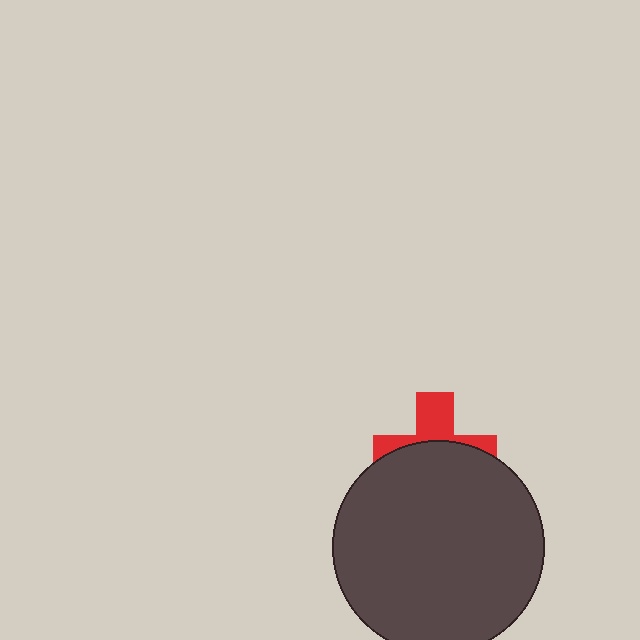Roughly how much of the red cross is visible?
A small part of it is visible (roughly 38%).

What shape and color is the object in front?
The object in front is a dark gray circle.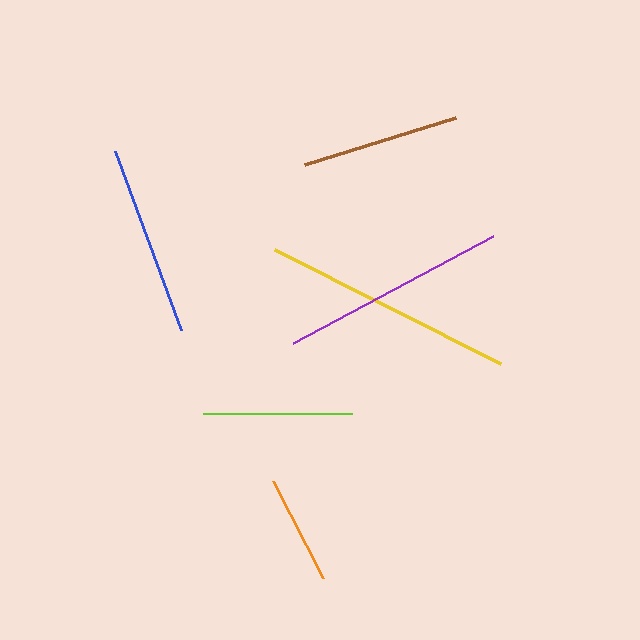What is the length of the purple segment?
The purple segment is approximately 227 pixels long.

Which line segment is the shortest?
The orange line is the shortest at approximately 109 pixels.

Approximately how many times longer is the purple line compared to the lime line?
The purple line is approximately 1.5 times the length of the lime line.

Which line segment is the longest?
The yellow line is the longest at approximately 253 pixels.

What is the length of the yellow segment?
The yellow segment is approximately 253 pixels long.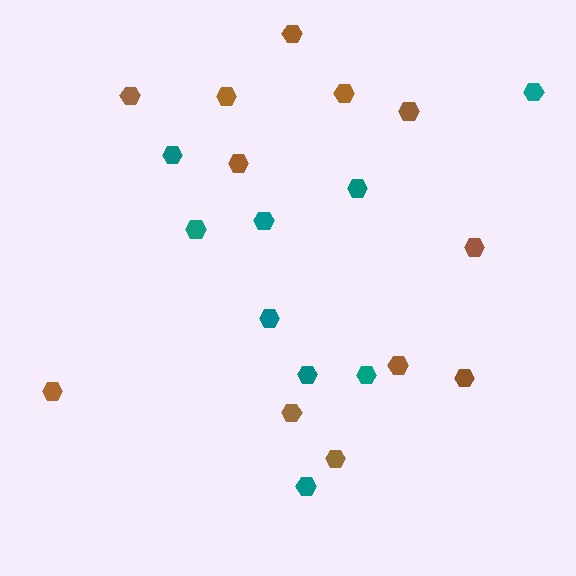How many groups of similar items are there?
There are 2 groups: one group of brown hexagons (12) and one group of teal hexagons (9).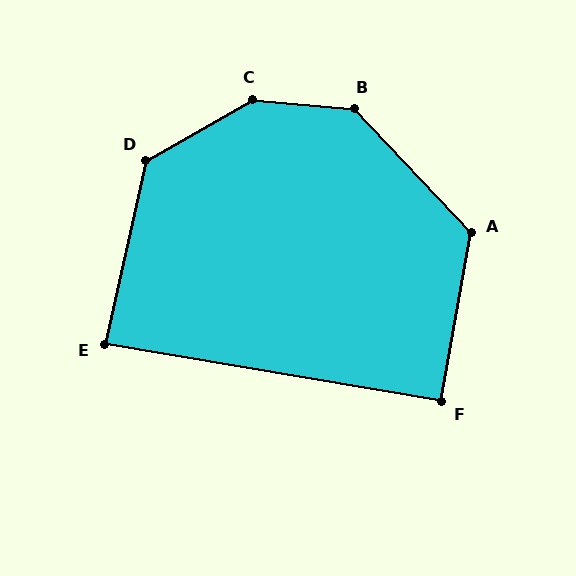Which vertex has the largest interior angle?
C, at approximately 146 degrees.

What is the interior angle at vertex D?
Approximately 132 degrees (obtuse).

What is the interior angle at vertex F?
Approximately 90 degrees (approximately right).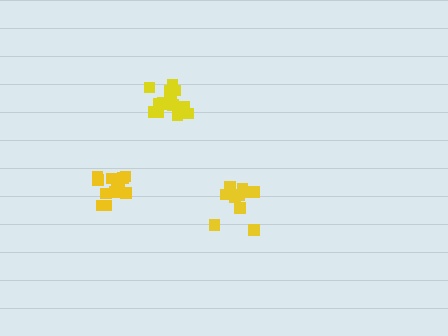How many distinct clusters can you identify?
There are 3 distinct clusters.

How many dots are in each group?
Group 1: 10 dots, Group 2: 12 dots, Group 3: 14 dots (36 total).